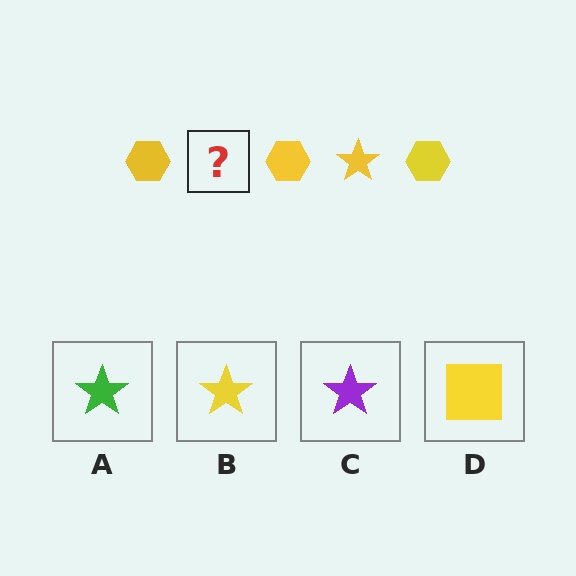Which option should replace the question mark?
Option B.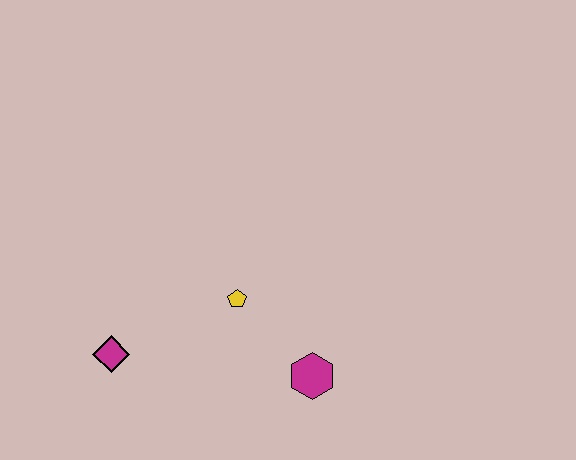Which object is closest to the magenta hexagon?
The yellow pentagon is closest to the magenta hexagon.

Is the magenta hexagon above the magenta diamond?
No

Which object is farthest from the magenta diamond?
The magenta hexagon is farthest from the magenta diamond.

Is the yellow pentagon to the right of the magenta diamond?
Yes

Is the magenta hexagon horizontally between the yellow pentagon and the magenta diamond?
No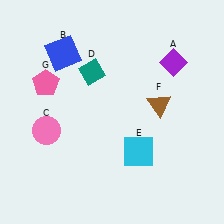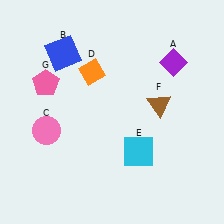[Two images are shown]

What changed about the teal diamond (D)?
In Image 1, D is teal. In Image 2, it changed to orange.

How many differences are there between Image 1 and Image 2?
There is 1 difference between the two images.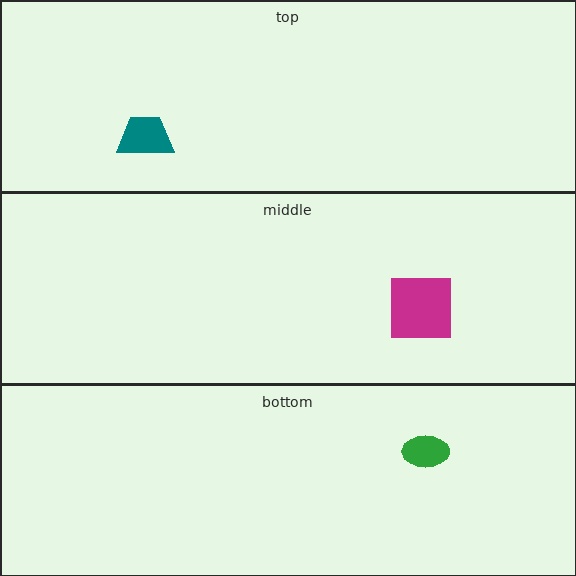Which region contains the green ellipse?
The bottom region.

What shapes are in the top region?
The teal trapezoid.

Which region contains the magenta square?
The middle region.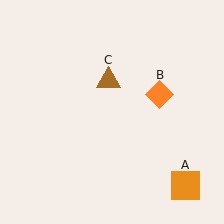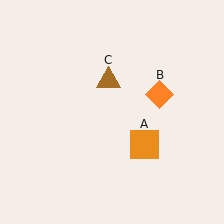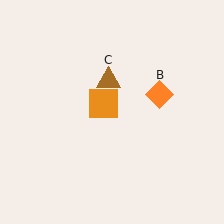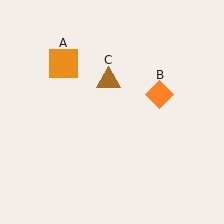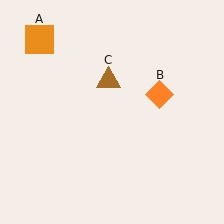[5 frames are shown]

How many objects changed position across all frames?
1 object changed position: orange square (object A).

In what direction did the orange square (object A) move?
The orange square (object A) moved up and to the left.